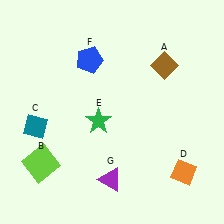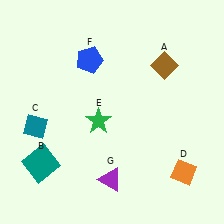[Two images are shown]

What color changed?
The square (B) changed from lime in Image 1 to teal in Image 2.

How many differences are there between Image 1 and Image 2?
There is 1 difference between the two images.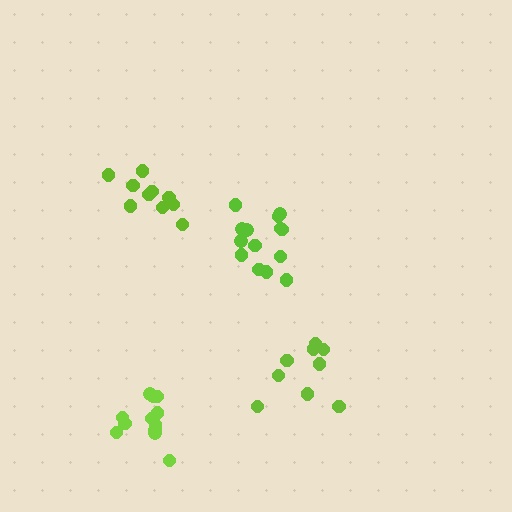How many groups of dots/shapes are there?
There are 4 groups.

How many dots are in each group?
Group 1: 12 dots, Group 2: 14 dots, Group 3: 10 dots, Group 4: 9 dots (45 total).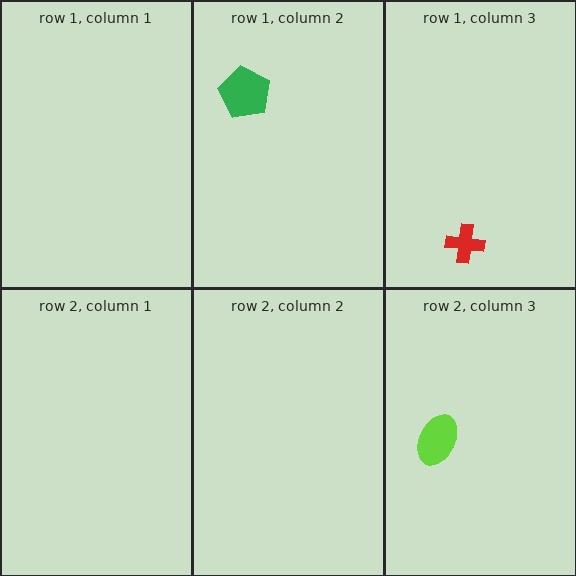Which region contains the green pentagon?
The row 1, column 2 region.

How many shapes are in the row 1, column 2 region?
1.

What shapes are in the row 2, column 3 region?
The lime ellipse.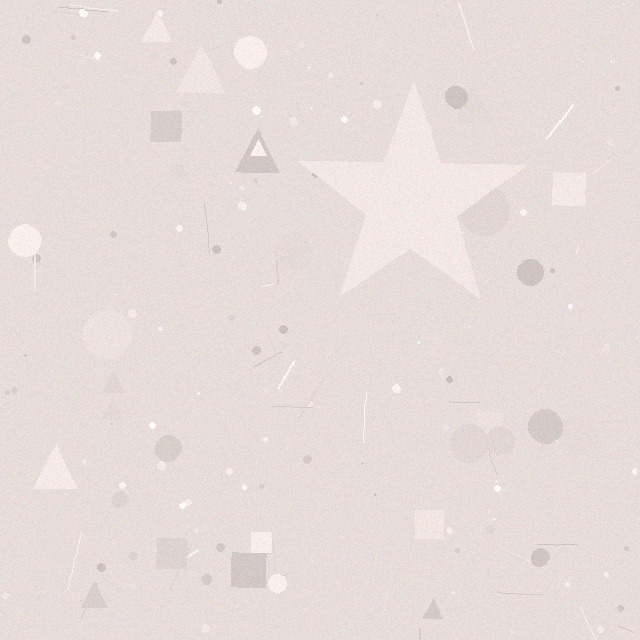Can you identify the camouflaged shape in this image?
The camouflaged shape is a star.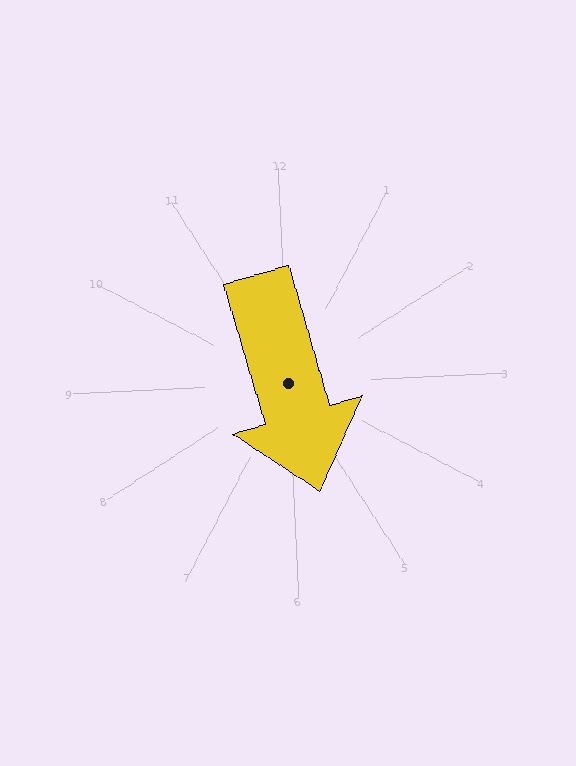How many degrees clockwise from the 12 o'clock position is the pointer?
Approximately 166 degrees.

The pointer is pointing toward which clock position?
Roughly 6 o'clock.